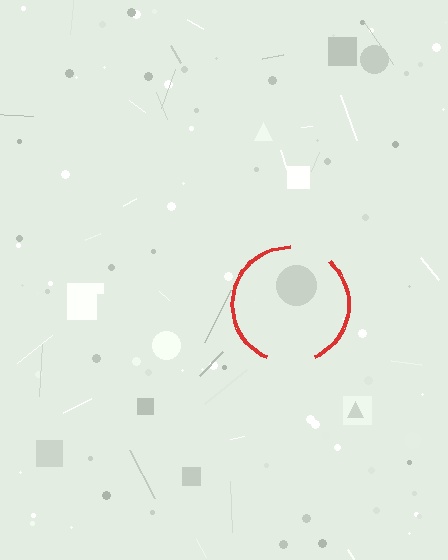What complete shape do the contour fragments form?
The contour fragments form a circle.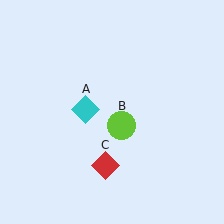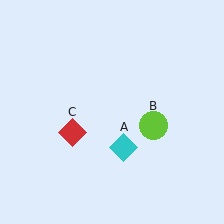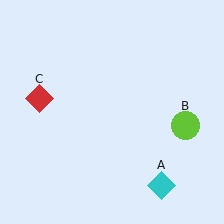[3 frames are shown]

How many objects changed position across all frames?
3 objects changed position: cyan diamond (object A), lime circle (object B), red diamond (object C).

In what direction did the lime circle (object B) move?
The lime circle (object B) moved right.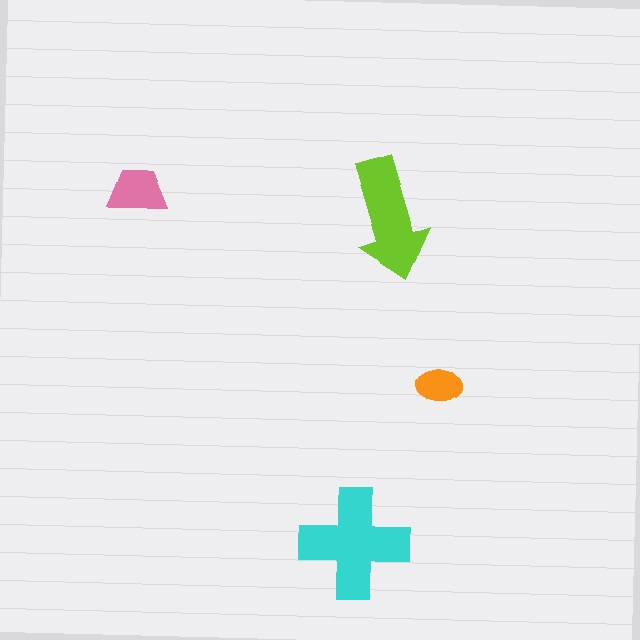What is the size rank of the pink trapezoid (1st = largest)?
3rd.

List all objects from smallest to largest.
The orange ellipse, the pink trapezoid, the lime arrow, the cyan cross.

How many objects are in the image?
There are 4 objects in the image.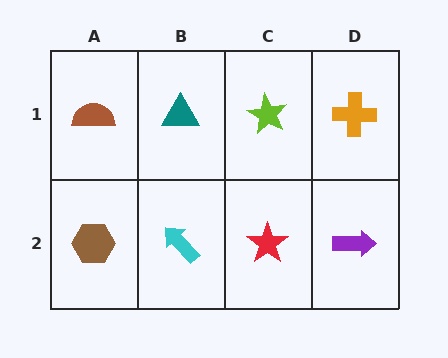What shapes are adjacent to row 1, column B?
A cyan arrow (row 2, column B), a brown semicircle (row 1, column A), a lime star (row 1, column C).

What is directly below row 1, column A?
A brown hexagon.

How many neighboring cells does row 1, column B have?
3.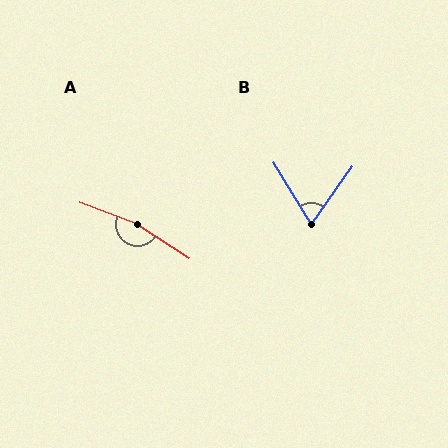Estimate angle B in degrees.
Approximately 67 degrees.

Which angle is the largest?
A, at approximately 167 degrees.